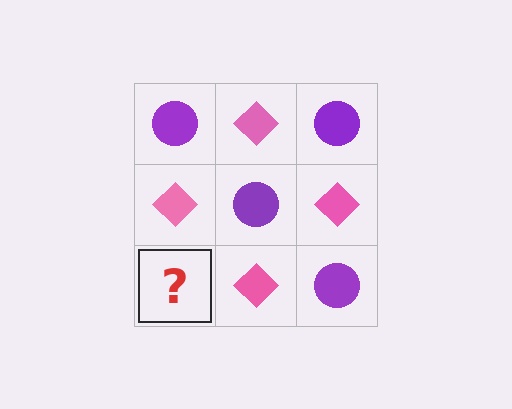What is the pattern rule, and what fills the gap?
The rule is that it alternates purple circle and pink diamond in a checkerboard pattern. The gap should be filled with a purple circle.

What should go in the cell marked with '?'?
The missing cell should contain a purple circle.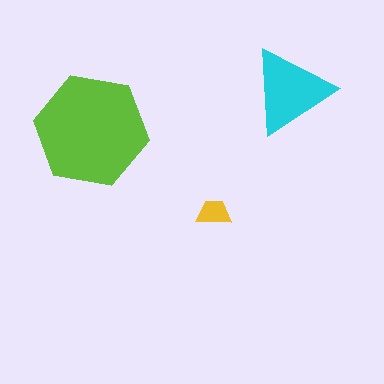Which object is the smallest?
The yellow trapezoid.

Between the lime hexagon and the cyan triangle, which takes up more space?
The lime hexagon.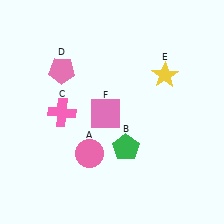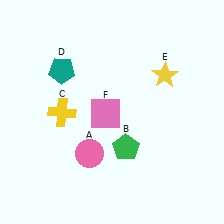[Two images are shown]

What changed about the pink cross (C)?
In Image 1, C is pink. In Image 2, it changed to yellow.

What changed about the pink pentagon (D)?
In Image 1, D is pink. In Image 2, it changed to teal.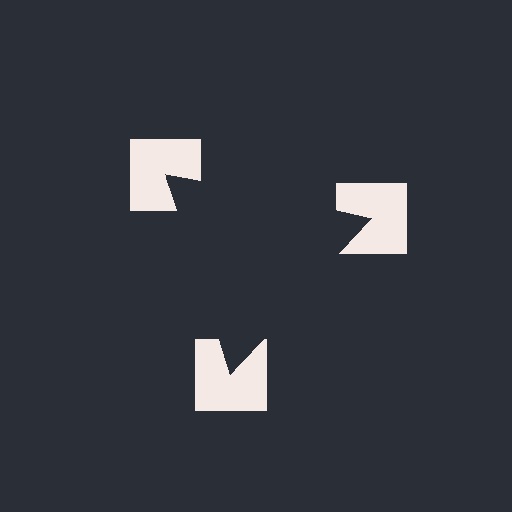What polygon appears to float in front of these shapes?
An illusory triangle — its edges are inferred from the aligned wedge cuts in the notched squares, not physically drawn.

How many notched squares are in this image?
There are 3 — one at each vertex of the illusory triangle.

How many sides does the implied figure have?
3 sides.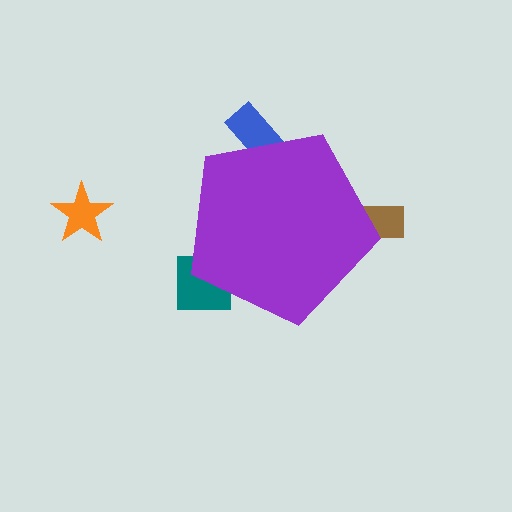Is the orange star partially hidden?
No, the orange star is fully visible.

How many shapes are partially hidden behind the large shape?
3 shapes are partially hidden.